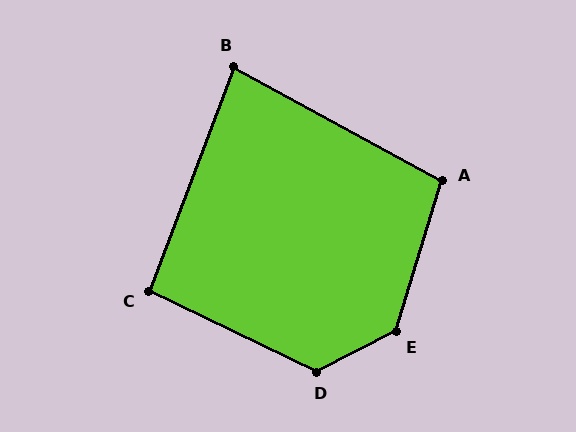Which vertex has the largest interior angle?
E, at approximately 134 degrees.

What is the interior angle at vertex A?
Approximately 102 degrees (obtuse).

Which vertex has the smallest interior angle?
B, at approximately 82 degrees.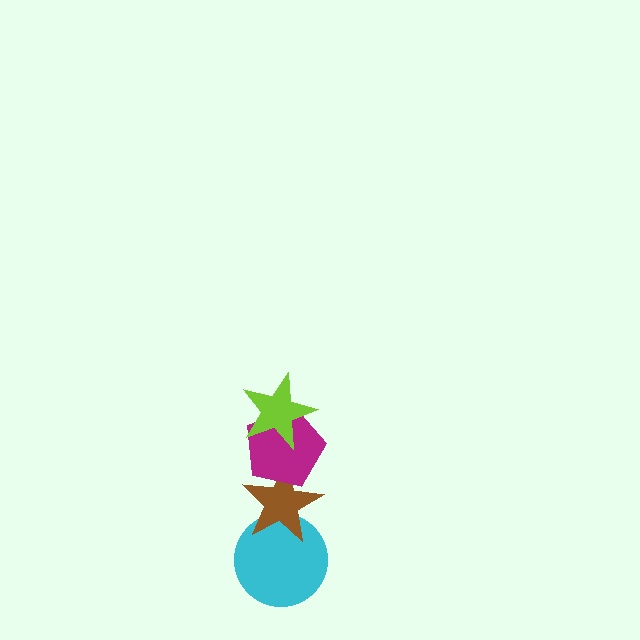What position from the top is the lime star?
The lime star is 1st from the top.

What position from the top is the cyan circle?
The cyan circle is 4th from the top.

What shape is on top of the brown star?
The magenta pentagon is on top of the brown star.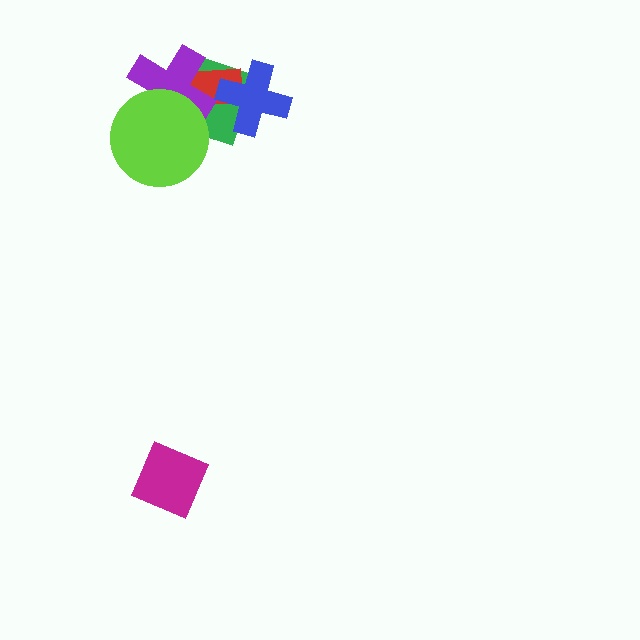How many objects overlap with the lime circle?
2 objects overlap with the lime circle.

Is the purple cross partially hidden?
Yes, it is partially covered by another shape.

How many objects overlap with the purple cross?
3 objects overlap with the purple cross.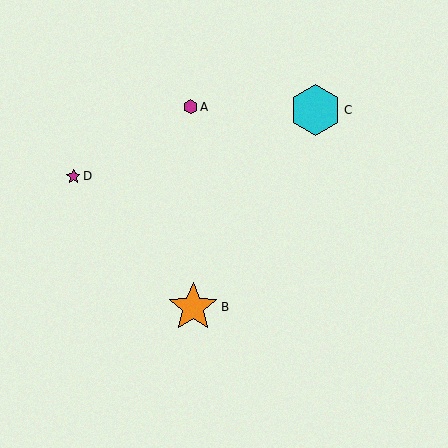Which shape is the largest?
The cyan hexagon (labeled C) is the largest.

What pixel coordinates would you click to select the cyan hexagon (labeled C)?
Click at (315, 110) to select the cyan hexagon C.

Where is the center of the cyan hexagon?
The center of the cyan hexagon is at (315, 110).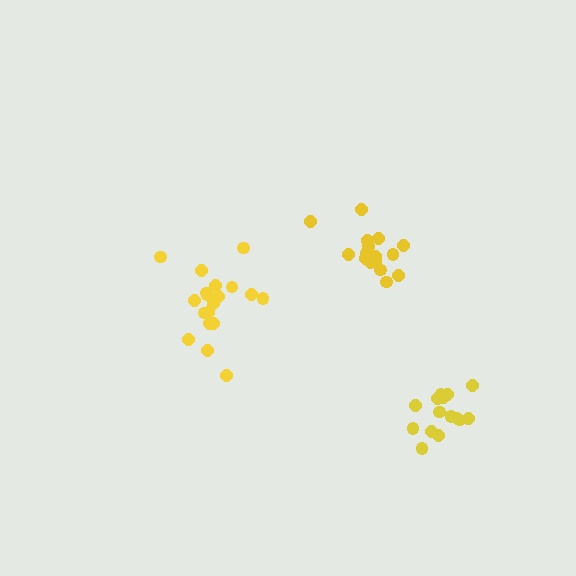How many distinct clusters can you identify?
There are 3 distinct clusters.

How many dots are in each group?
Group 1: 19 dots, Group 2: 16 dots, Group 3: 15 dots (50 total).